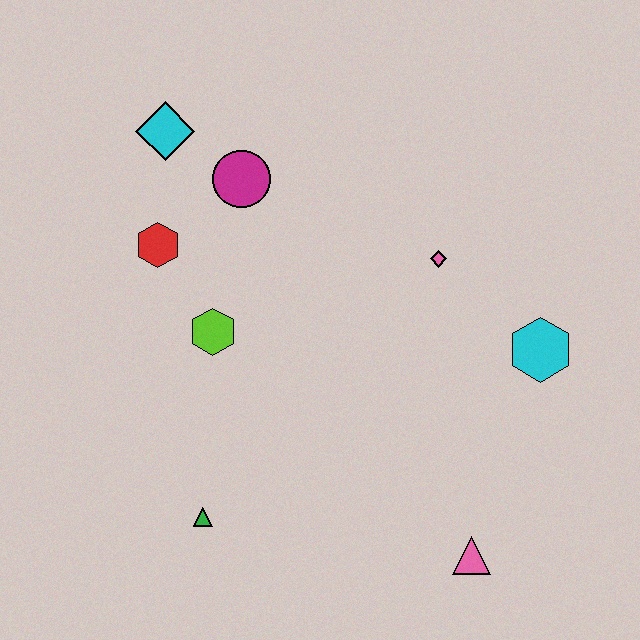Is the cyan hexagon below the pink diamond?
Yes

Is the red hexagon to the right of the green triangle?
No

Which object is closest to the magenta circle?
The cyan diamond is closest to the magenta circle.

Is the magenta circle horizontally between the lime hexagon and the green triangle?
No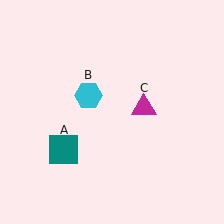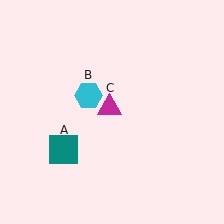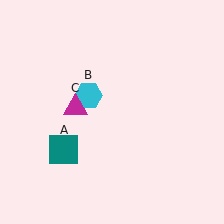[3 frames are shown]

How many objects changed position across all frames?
1 object changed position: magenta triangle (object C).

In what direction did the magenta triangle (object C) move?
The magenta triangle (object C) moved left.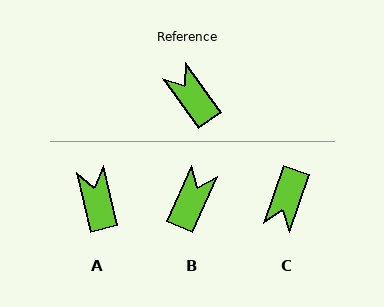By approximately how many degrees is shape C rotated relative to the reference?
Approximately 125 degrees counter-clockwise.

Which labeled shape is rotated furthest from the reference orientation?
C, about 125 degrees away.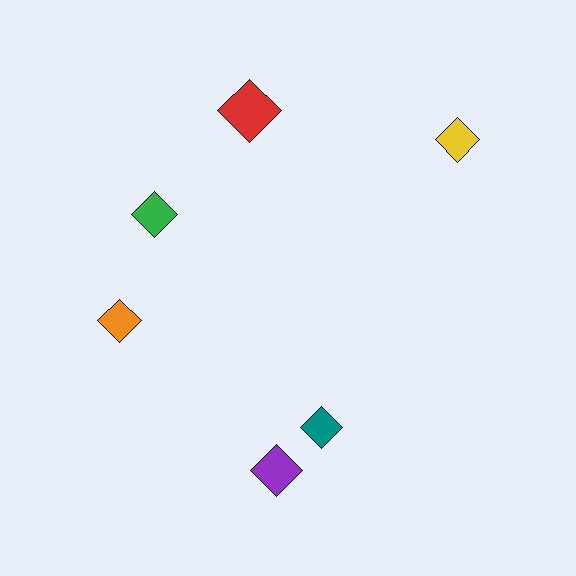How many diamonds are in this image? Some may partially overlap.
There are 6 diamonds.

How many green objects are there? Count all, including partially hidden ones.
There is 1 green object.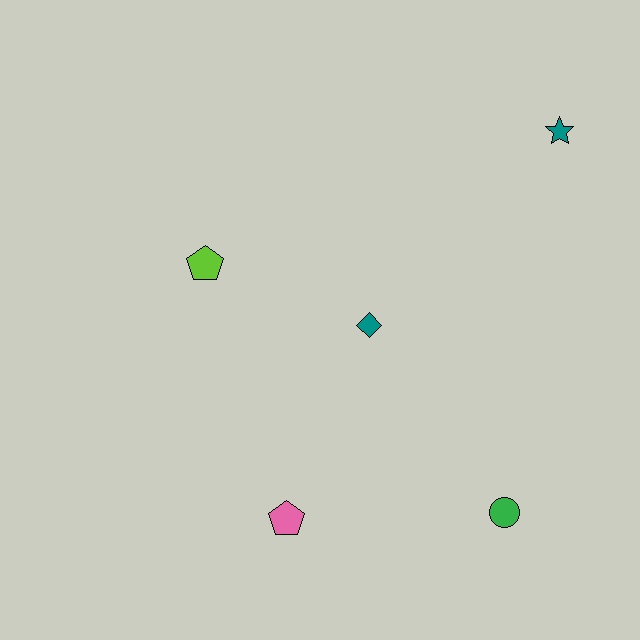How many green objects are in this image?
There is 1 green object.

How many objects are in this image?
There are 5 objects.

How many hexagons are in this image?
There are no hexagons.